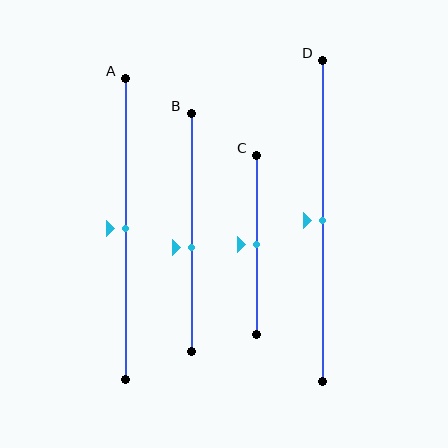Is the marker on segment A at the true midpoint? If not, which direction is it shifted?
Yes, the marker on segment A is at the true midpoint.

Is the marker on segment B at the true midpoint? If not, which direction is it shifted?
No, the marker on segment B is shifted downward by about 6% of the segment length.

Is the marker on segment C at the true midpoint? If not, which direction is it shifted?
Yes, the marker on segment C is at the true midpoint.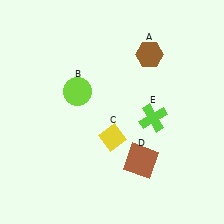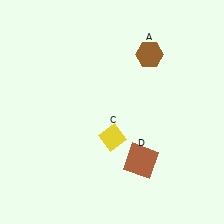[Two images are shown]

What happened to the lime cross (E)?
The lime cross (E) was removed in Image 2. It was in the bottom-right area of Image 1.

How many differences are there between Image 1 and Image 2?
There are 2 differences between the two images.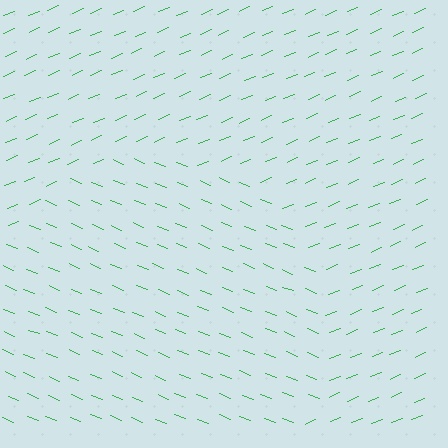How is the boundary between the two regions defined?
The boundary is defined purely by a change in line orientation (approximately 45 degrees difference). All lines are the same color and thickness.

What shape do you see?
I see a circle.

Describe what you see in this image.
The image is filled with small green line segments. A circle region in the image has lines oriented differently from the surrounding lines, creating a visible texture boundary.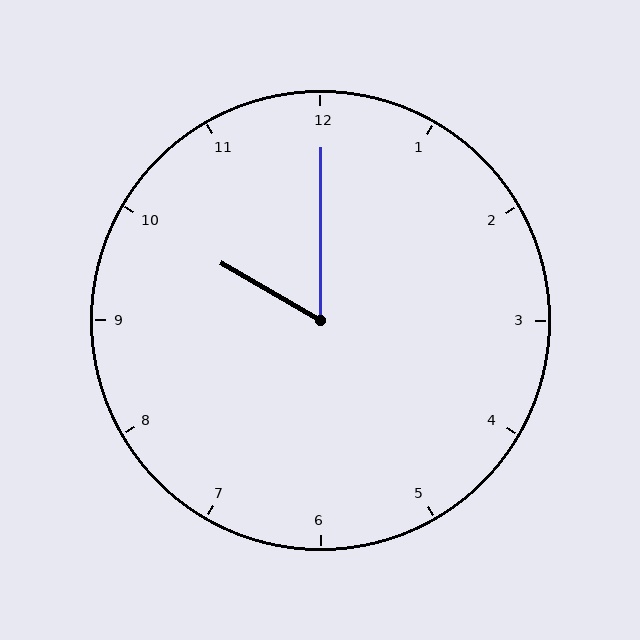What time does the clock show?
10:00.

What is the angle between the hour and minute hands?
Approximately 60 degrees.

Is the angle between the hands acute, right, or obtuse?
It is acute.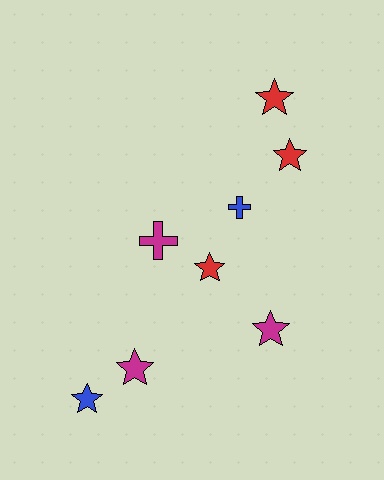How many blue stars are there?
There is 1 blue star.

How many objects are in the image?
There are 8 objects.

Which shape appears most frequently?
Star, with 6 objects.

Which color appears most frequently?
Red, with 3 objects.